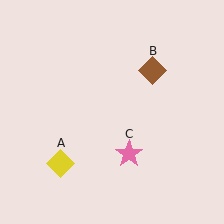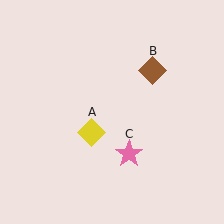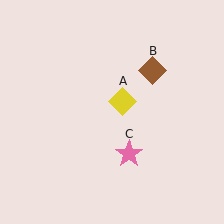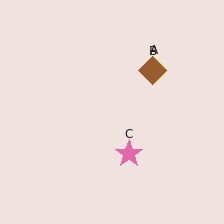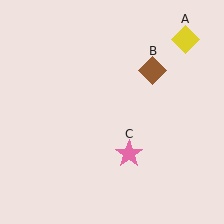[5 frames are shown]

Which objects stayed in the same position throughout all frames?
Brown diamond (object B) and pink star (object C) remained stationary.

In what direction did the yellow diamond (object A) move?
The yellow diamond (object A) moved up and to the right.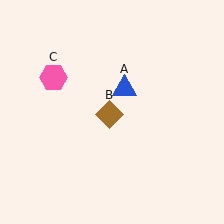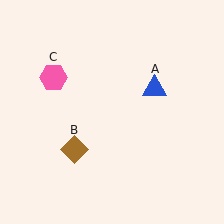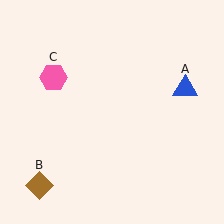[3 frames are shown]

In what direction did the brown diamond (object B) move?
The brown diamond (object B) moved down and to the left.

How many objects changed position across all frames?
2 objects changed position: blue triangle (object A), brown diamond (object B).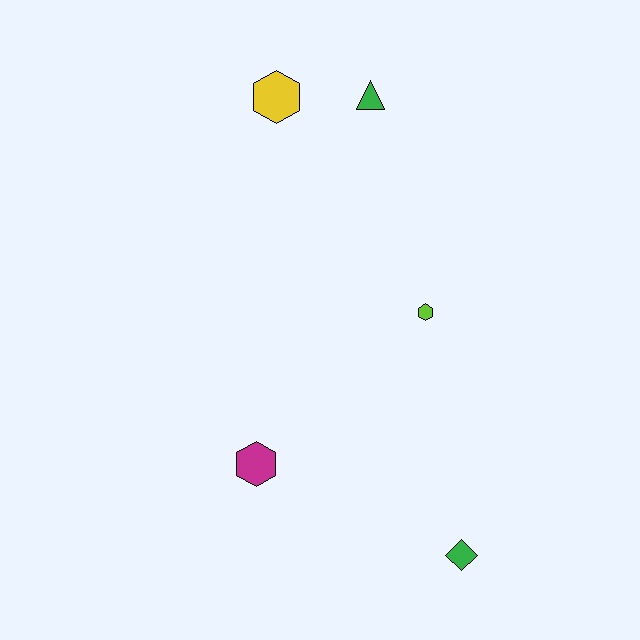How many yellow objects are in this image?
There is 1 yellow object.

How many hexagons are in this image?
There are 3 hexagons.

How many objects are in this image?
There are 5 objects.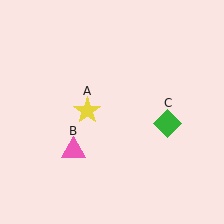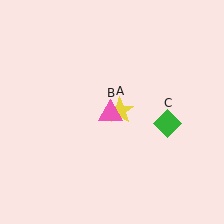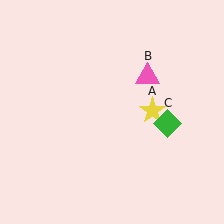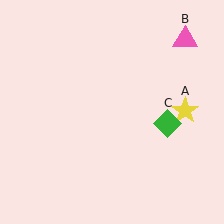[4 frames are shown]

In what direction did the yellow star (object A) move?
The yellow star (object A) moved right.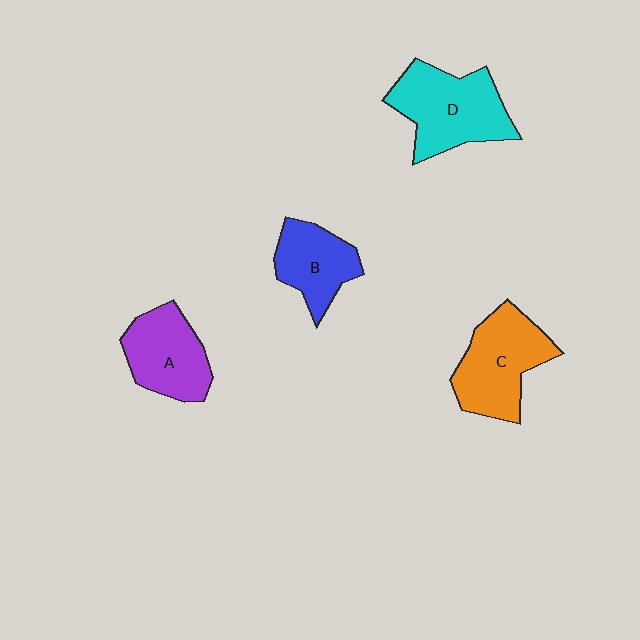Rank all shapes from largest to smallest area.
From largest to smallest: D (cyan), C (orange), A (purple), B (blue).